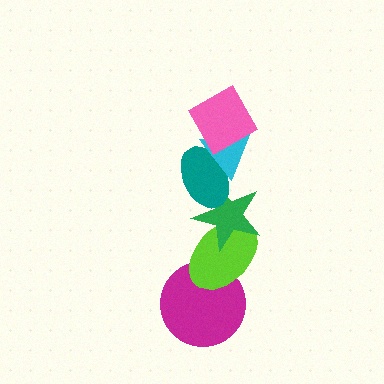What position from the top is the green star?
The green star is 4th from the top.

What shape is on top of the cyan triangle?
The pink square is on top of the cyan triangle.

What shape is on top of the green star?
The teal ellipse is on top of the green star.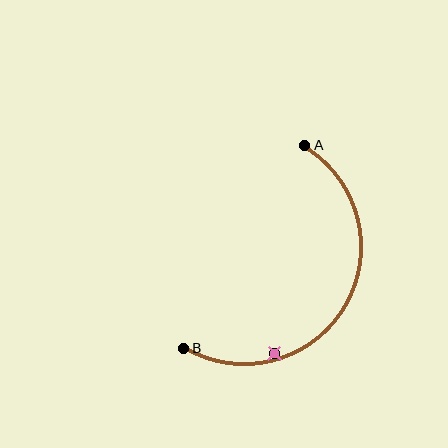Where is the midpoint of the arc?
The arc midpoint is the point on the curve farthest from the straight line joining A and B. It sits to the right of that line.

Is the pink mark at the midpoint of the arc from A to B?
No — the pink mark does not lie on the arc at all. It sits slightly inside the curve.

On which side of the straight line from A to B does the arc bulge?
The arc bulges to the right of the straight line connecting A and B.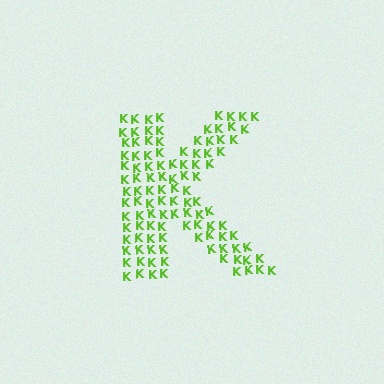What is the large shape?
The large shape is the letter K.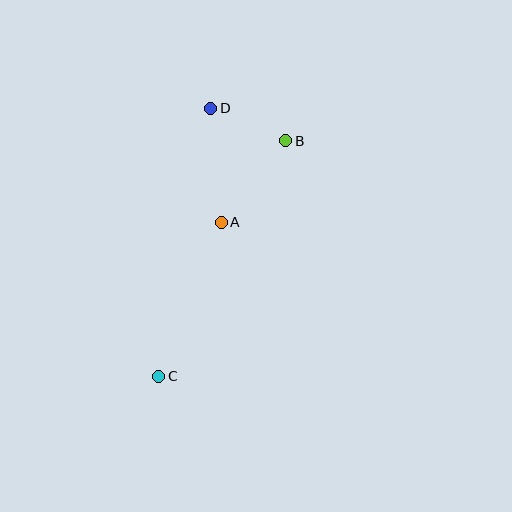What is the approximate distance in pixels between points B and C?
The distance between B and C is approximately 268 pixels.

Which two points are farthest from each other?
Points C and D are farthest from each other.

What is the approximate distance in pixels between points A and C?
The distance between A and C is approximately 166 pixels.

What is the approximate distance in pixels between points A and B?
The distance between A and B is approximately 104 pixels.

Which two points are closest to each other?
Points B and D are closest to each other.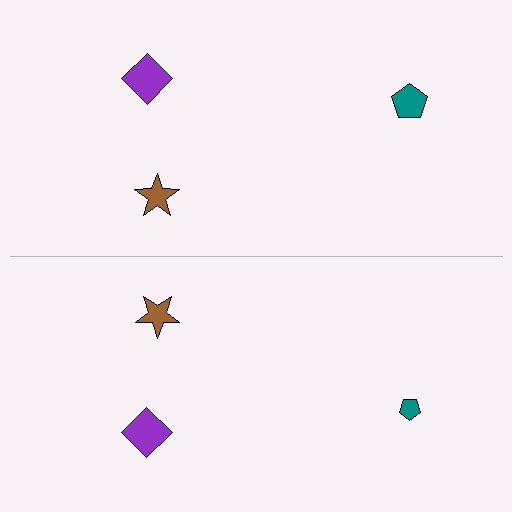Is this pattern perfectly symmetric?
No, the pattern is not perfectly symmetric. The teal pentagon on the bottom side has a different size than its mirror counterpart.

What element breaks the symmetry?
The teal pentagon on the bottom side has a different size than its mirror counterpart.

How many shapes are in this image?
There are 6 shapes in this image.